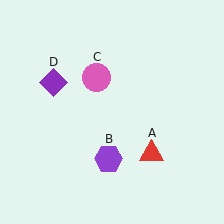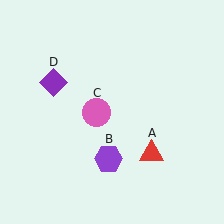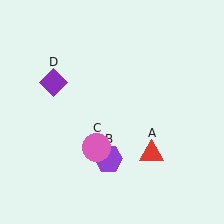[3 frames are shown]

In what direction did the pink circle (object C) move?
The pink circle (object C) moved down.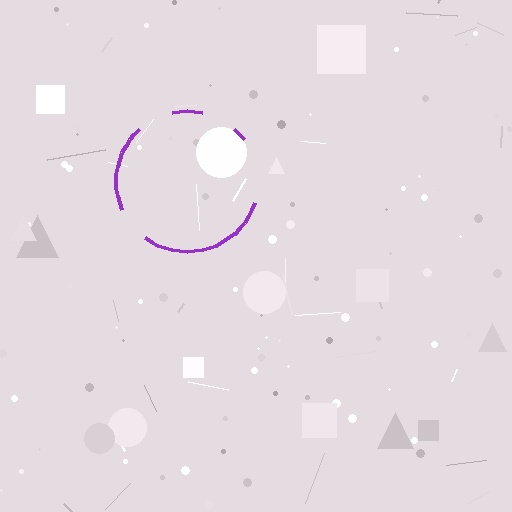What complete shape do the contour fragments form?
The contour fragments form a circle.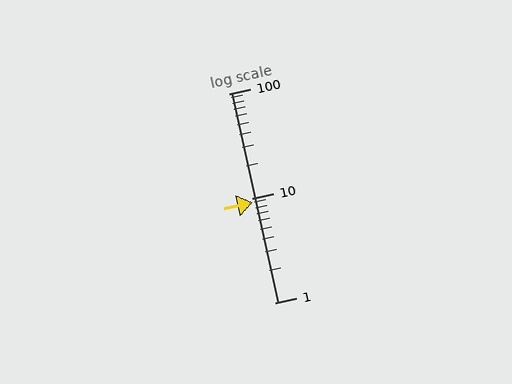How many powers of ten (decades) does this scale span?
The scale spans 2 decades, from 1 to 100.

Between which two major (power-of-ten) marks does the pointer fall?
The pointer is between 1 and 10.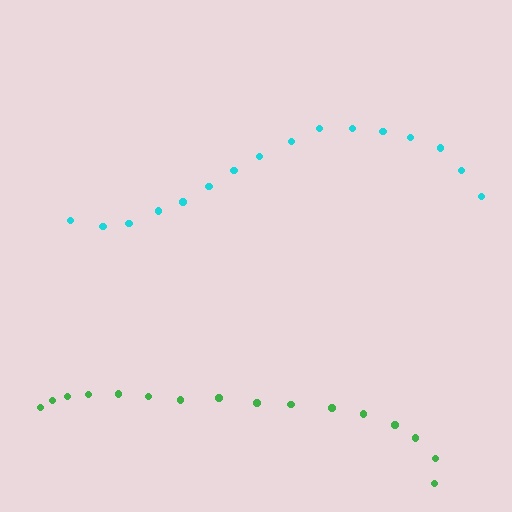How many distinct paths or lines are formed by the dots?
There are 2 distinct paths.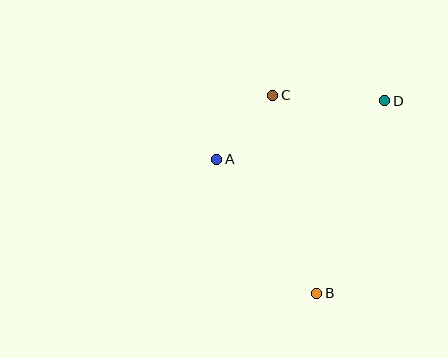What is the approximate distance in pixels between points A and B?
The distance between A and B is approximately 167 pixels.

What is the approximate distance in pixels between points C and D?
The distance between C and D is approximately 112 pixels.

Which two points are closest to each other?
Points A and C are closest to each other.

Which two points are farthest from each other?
Points B and D are farthest from each other.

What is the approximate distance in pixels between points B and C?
The distance between B and C is approximately 203 pixels.